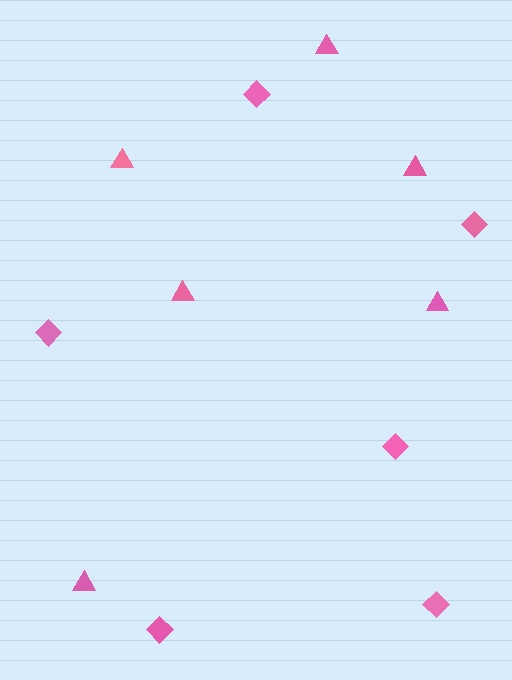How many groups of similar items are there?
There are 2 groups: one group of triangles (6) and one group of diamonds (6).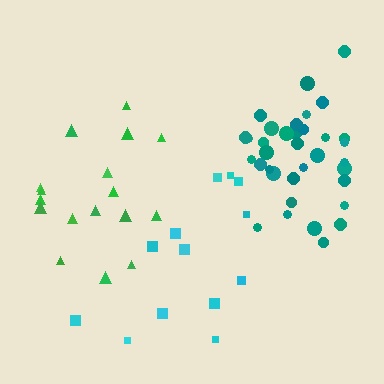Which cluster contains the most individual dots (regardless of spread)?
Teal (35).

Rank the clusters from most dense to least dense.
teal, green, cyan.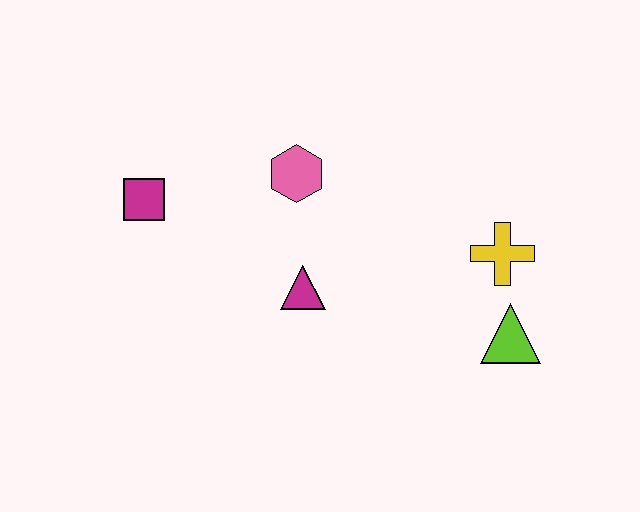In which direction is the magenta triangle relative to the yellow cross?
The magenta triangle is to the left of the yellow cross.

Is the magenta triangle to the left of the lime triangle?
Yes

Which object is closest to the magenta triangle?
The pink hexagon is closest to the magenta triangle.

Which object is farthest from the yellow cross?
The magenta square is farthest from the yellow cross.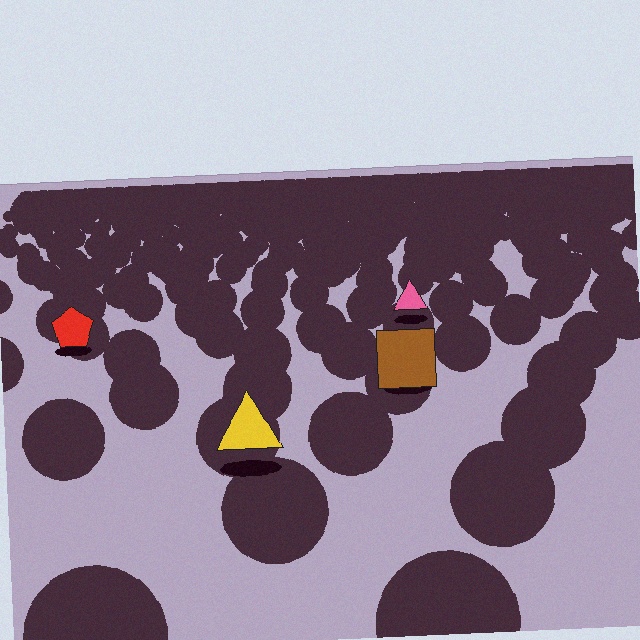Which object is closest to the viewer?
The yellow triangle is closest. The texture marks near it are larger and more spread out.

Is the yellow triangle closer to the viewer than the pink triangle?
Yes. The yellow triangle is closer — you can tell from the texture gradient: the ground texture is coarser near it.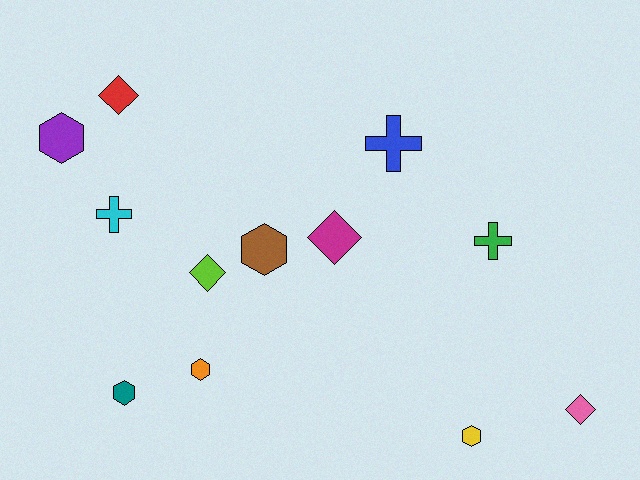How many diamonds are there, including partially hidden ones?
There are 4 diamonds.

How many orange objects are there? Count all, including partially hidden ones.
There is 1 orange object.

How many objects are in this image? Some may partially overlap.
There are 12 objects.